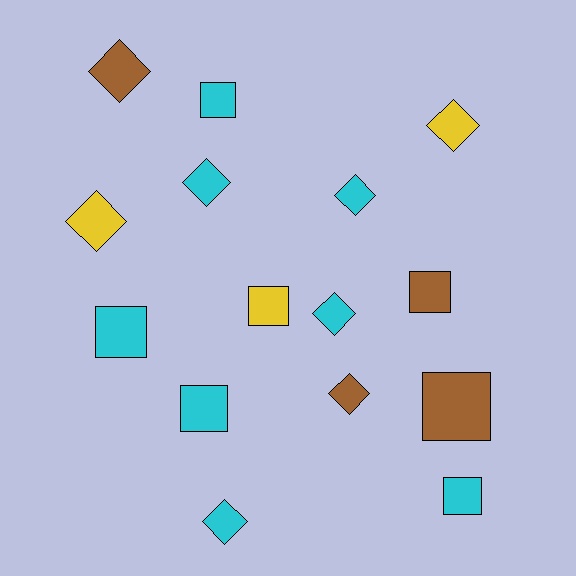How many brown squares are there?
There are 2 brown squares.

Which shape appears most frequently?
Diamond, with 8 objects.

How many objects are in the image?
There are 15 objects.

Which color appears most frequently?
Cyan, with 8 objects.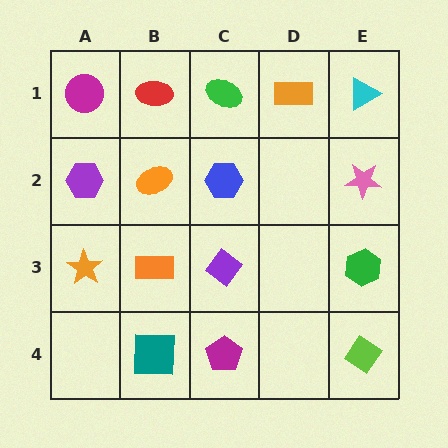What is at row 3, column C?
A purple diamond.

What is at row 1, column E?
A cyan triangle.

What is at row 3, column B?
An orange rectangle.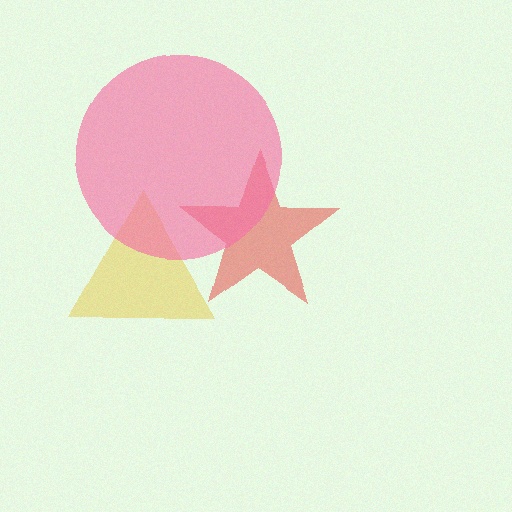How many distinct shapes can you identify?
There are 3 distinct shapes: a red star, a yellow triangle, a pink circle.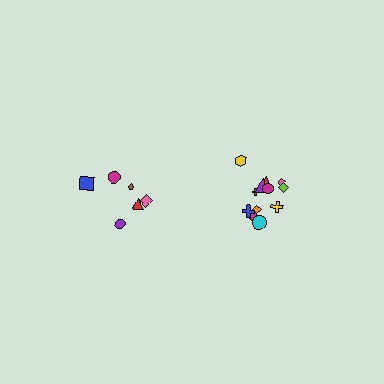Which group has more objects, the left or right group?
The right group.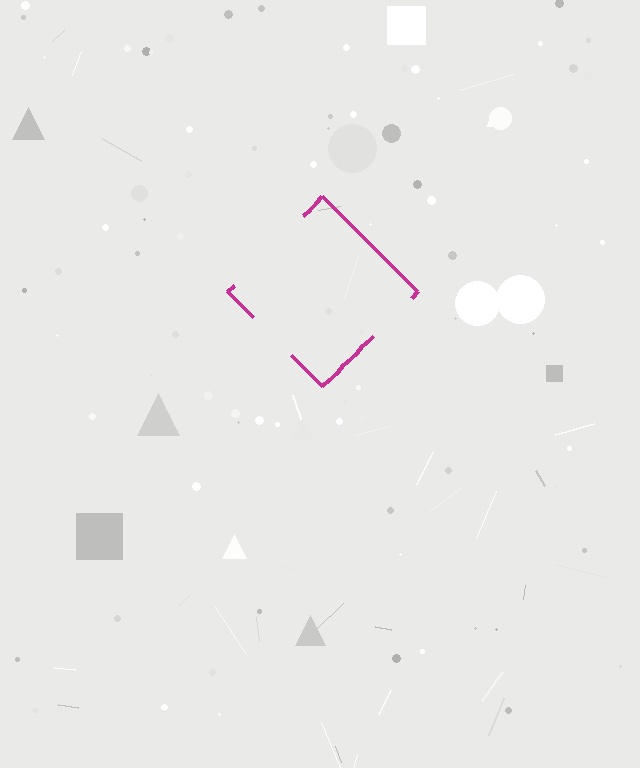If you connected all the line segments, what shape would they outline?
They would outline a diamond.